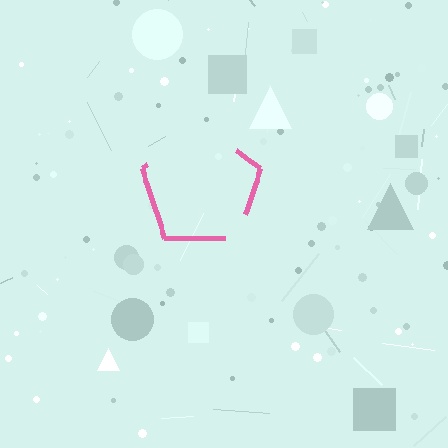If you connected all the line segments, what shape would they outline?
They would outline a pentagon.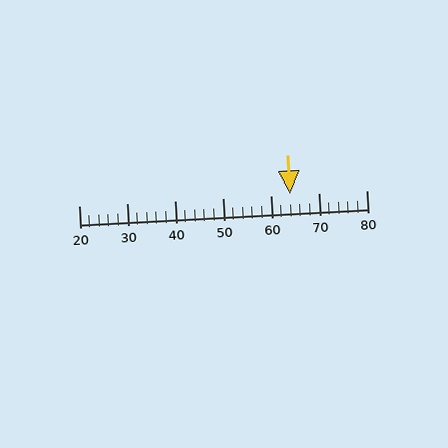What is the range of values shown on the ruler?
The ruler shows values from 20 to 80.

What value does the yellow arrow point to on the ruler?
The yellow arrow points to approximately 64.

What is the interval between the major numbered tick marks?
The major tick marks are spaced 10 units apart.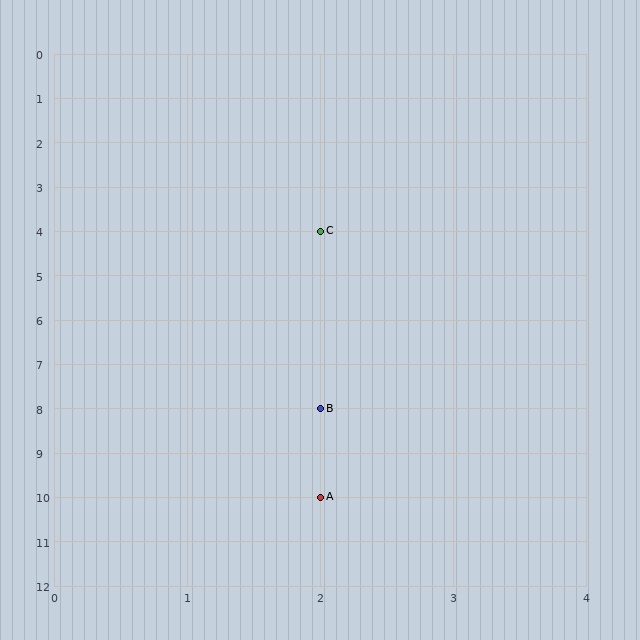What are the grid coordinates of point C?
Point C is at grid coordinates (2, 4).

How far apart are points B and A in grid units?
Points B and A are 2 rows apart.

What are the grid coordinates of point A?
Point A is at grid coordinates (2, 10).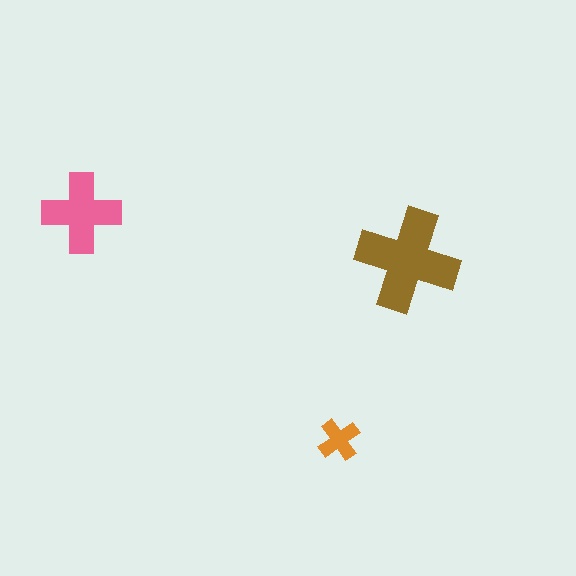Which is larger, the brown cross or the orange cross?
The brown one.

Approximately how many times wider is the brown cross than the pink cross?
About 1.5 times wider.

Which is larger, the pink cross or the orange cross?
The pink one.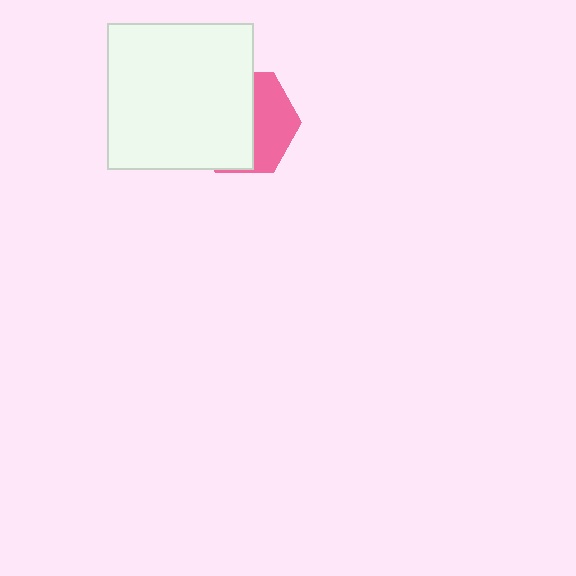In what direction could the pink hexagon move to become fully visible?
The pink hexagon could move right. That would shift it out from behind the white square entirely.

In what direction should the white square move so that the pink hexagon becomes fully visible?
The white square should move left. That is the shortest direction to clear the overlap and leave the pink hexagon fully visible.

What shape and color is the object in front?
The object in front is a white square.